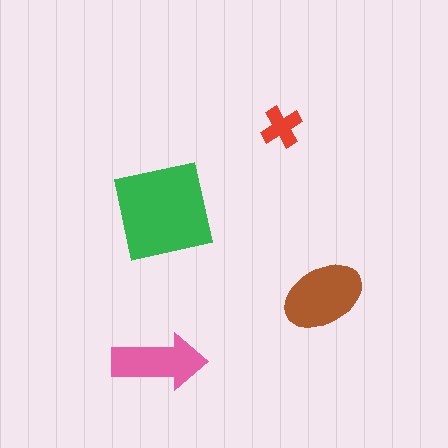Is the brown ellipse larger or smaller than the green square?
Smaller.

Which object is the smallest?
The red cross.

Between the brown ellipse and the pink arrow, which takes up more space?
The brown ellipse.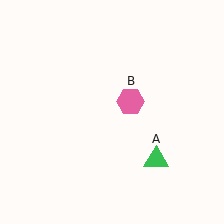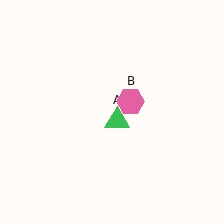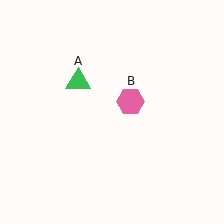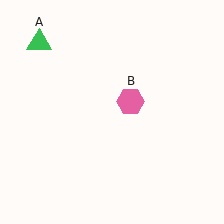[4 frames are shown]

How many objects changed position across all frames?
1 object changed position: green triangle (object A).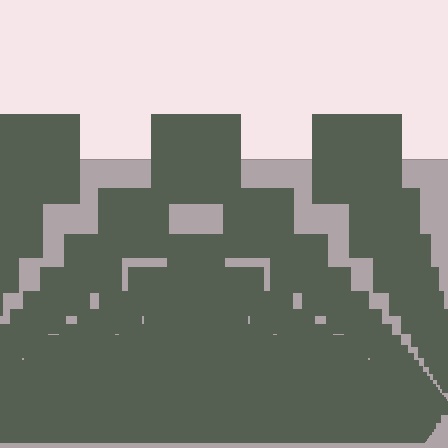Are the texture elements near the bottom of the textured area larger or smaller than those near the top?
Smaller. The gradient is inverted — elements near the bottom are smaller and denser.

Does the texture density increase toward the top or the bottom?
Density increases toward the bottom.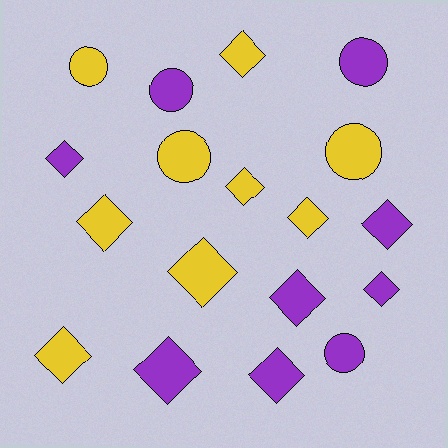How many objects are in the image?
There are 18 objects.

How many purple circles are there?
There are 3 purple circles.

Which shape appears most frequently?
Diamond, with 12 objects.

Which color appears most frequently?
Purple, with 9 objects.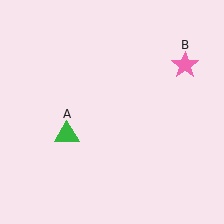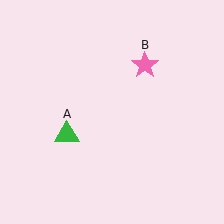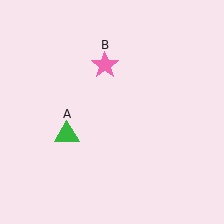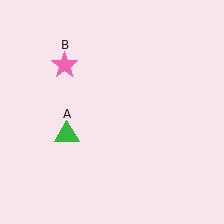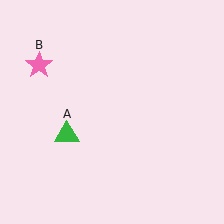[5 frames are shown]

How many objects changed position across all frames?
1 object changed position: pink star (object B).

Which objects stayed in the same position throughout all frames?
Green triangle (object A) remained stationary.